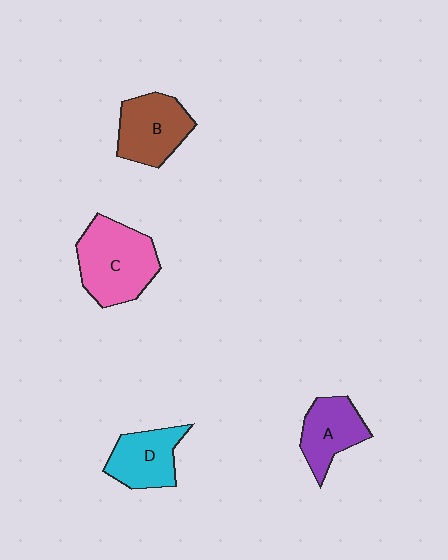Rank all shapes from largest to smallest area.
From largest to smallest: C (pink), B (brown), D (cyan), A (purple).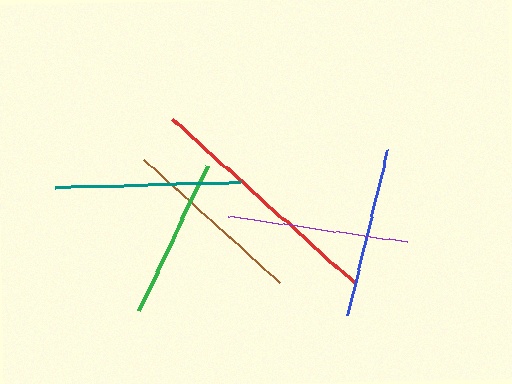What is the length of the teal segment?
The teal segment is approximately 184 pixels long.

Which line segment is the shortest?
The green line is the shortest at approximately 161 pixels.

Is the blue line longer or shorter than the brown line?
The brown line is longer than the blue line.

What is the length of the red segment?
The red segment is approximately 245 pixels long.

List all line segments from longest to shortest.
From longest to shortest: red, teal, brown, purple, blue, green.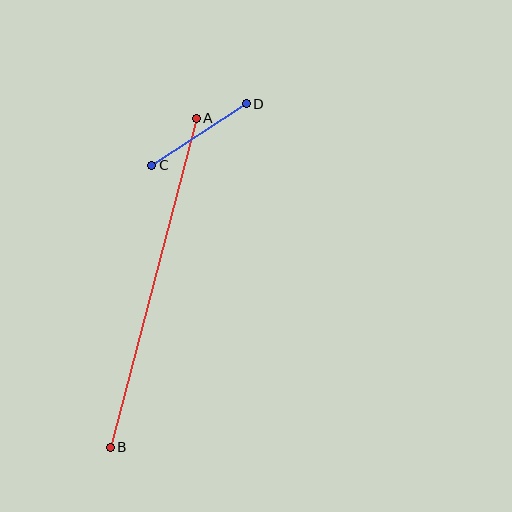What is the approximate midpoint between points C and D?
The midpoint is at approximately (199, 135) pixels.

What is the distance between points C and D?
The distance is approximately 113 pixels.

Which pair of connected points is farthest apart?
Points A and B are farthest apart.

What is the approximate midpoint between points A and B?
The midpoint is at approximately (153, 283) pixels.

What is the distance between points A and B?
The distance is approximately 340 pixels.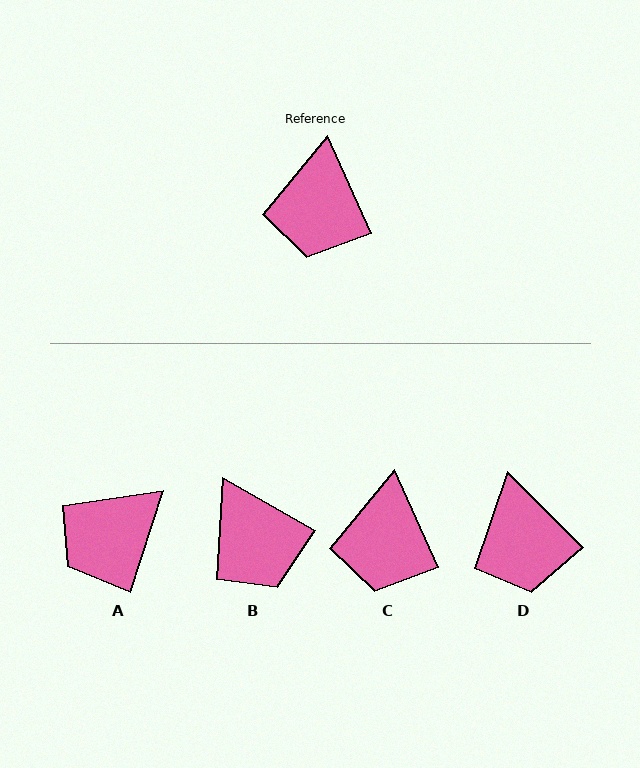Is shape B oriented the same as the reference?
No, it is off by about 36 degrees.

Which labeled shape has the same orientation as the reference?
C.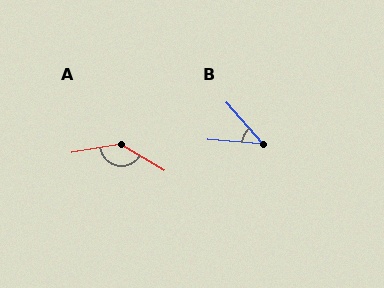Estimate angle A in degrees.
Approximately 139 degrees.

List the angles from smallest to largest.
B (44°), A (139°).